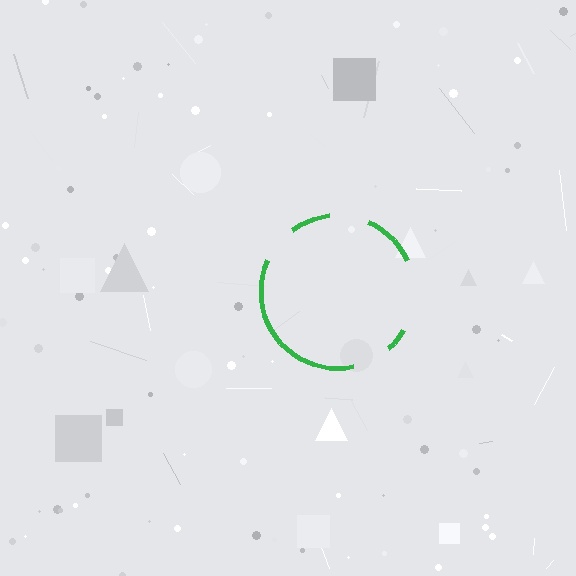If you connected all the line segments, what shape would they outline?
They would outline a circle.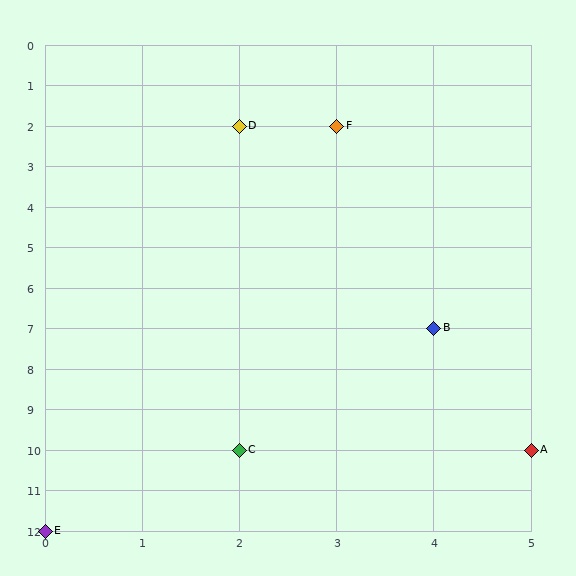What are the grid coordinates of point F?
Point F is at grid coordinates (3, 2).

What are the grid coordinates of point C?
Point C is at grid coordinates (2, 10).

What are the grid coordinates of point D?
Point D is at grid coordinates (2, 2).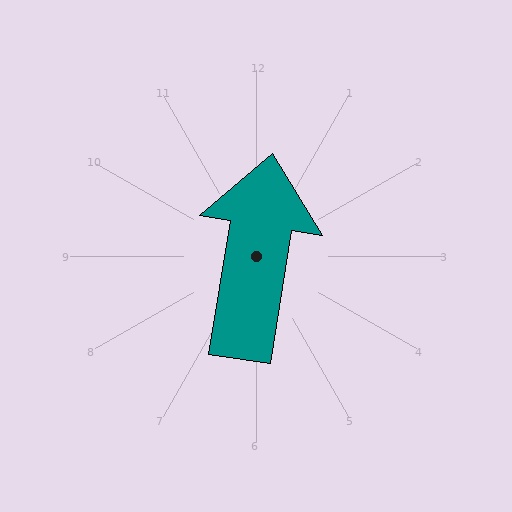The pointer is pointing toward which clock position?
Roughly 12 o'clock.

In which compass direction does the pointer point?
North.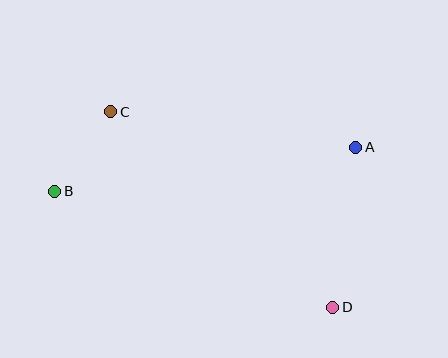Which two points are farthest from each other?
Points A and B are farthest from each other.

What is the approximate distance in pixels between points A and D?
The distance between A and D is approximately 162 pixels.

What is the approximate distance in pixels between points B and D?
The distance between B and D is approximately 301 pixels.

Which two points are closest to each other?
Points B and C are closest to each other.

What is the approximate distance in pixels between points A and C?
The distance between A and C is approximately 247 pixels.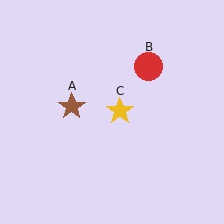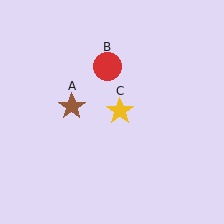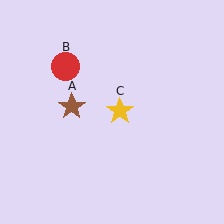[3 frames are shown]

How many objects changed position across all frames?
1 object changed position: red circle (object B).